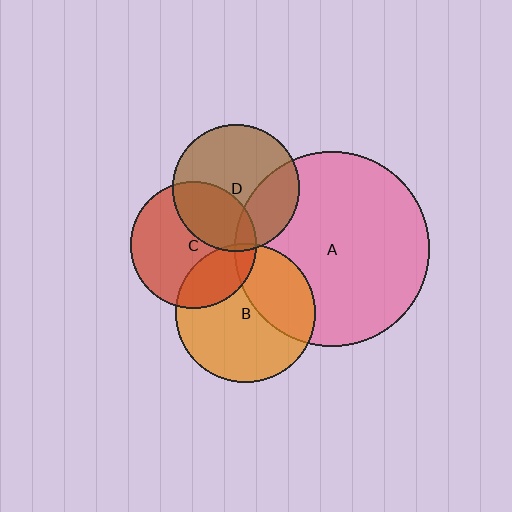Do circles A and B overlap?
Yes.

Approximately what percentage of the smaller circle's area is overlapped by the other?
Approximately 35%.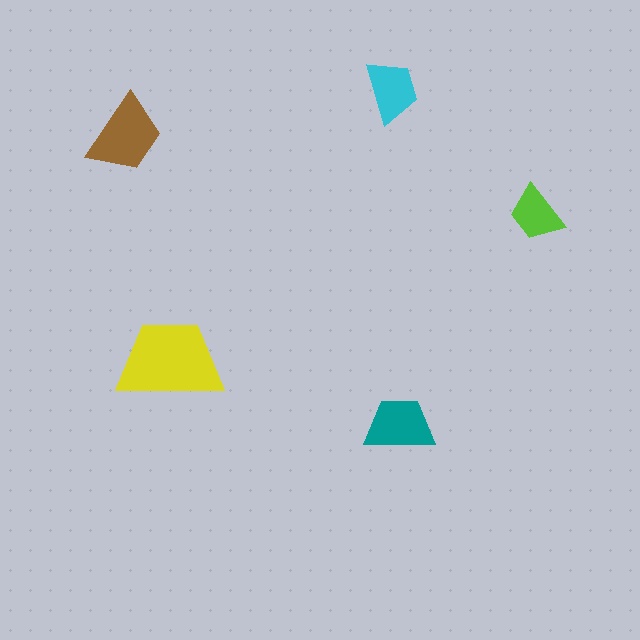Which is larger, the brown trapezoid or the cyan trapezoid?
The brown one.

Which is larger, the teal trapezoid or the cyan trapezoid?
The teal one.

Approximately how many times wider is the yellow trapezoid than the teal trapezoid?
About 1.5 times wider.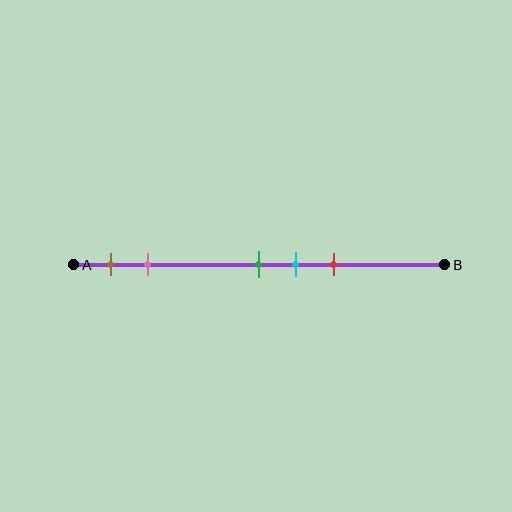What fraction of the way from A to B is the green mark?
The green mark is approximately 50% (0.5) of the way from A to B.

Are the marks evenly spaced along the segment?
No, the marks are not evenly spaced.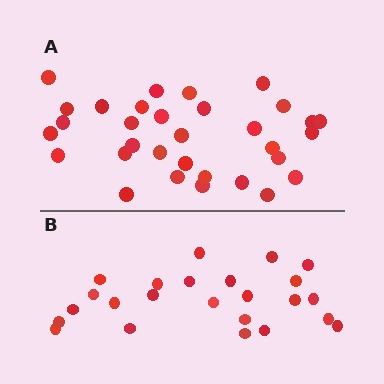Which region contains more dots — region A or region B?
Region A (the top region) has more dots.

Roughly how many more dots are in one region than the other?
Region A has roughly 8 or so more dots than region B.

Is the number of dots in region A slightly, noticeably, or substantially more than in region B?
Region A has noticeably more, but not dramatically so. The ratio is roughly 1.3 to 1.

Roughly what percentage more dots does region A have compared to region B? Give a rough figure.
About 35% more.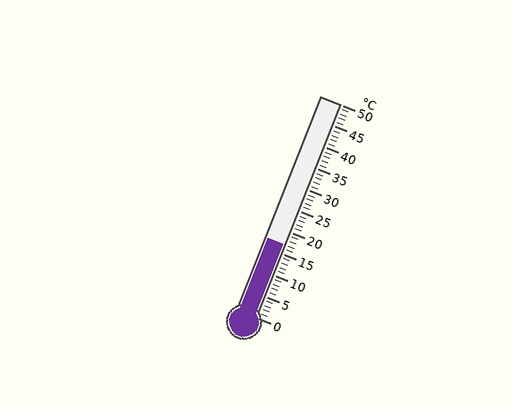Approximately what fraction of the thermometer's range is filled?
The thermometer is filled to approximately 35% of its range.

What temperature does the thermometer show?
The thermometer shows approximately 17°C.